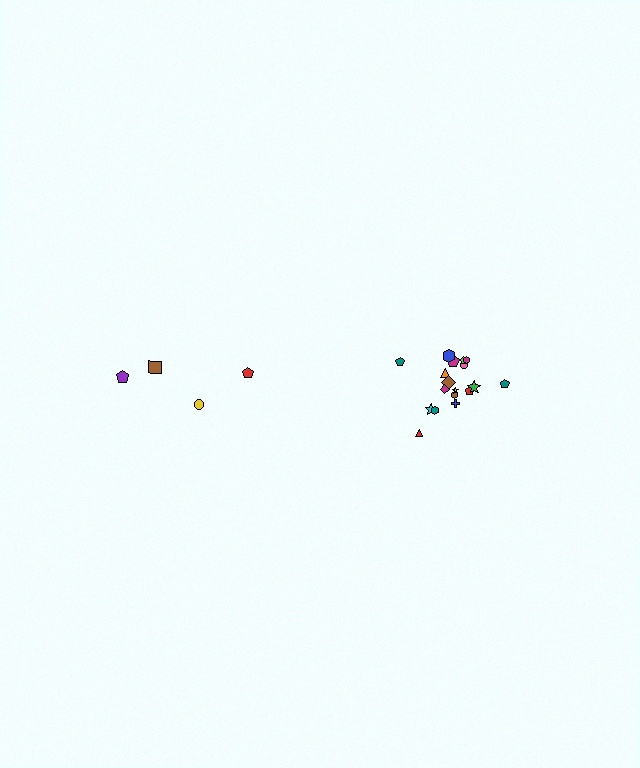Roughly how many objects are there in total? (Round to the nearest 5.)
Roughly 20 objects in total.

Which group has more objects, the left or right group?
The right group.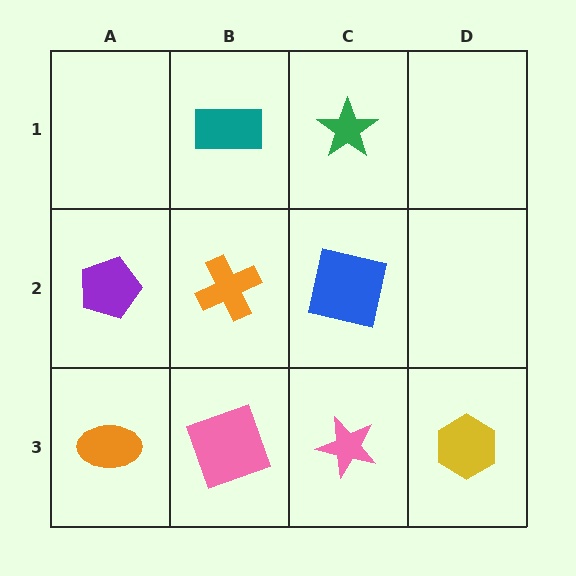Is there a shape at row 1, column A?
No, that cell is empty.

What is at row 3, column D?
A yellow hexagon.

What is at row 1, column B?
A teal rectangle.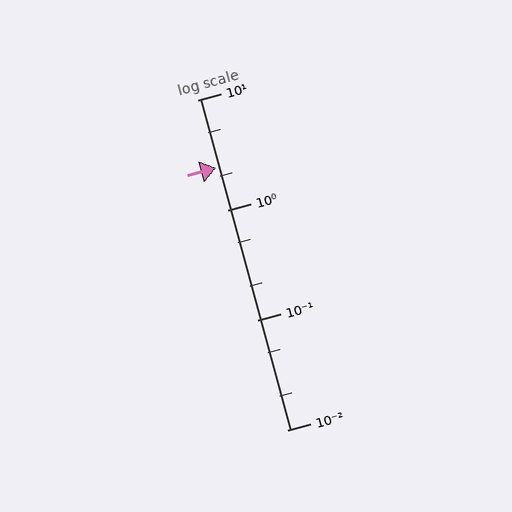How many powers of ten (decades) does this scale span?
The scale spans 3 decades, from 0.01 to 10.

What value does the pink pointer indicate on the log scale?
The pointer indicates approximately 2.4.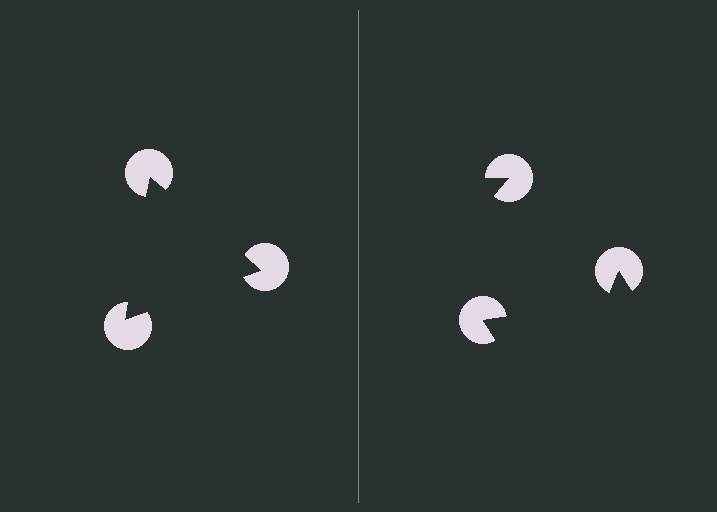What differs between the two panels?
The pac-man discs are positioned identically on both sides; only the wedge orientations differ. On the left they align to a triangle; on the right they are misaligned.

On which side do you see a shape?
An illusory triangle appears on the left side. On the right side the wedge cuts are rotated, so no coherent shape forms.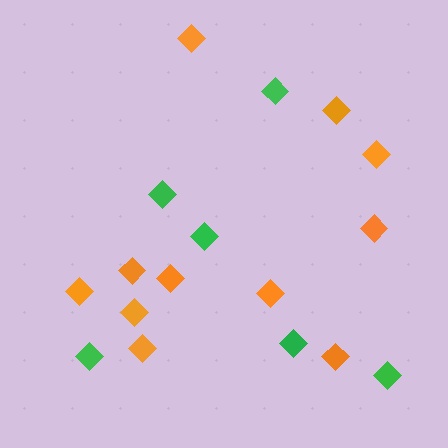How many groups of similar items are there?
There are 2 groups: one group of green diamonds (6) and one group of orange diamonds (11).